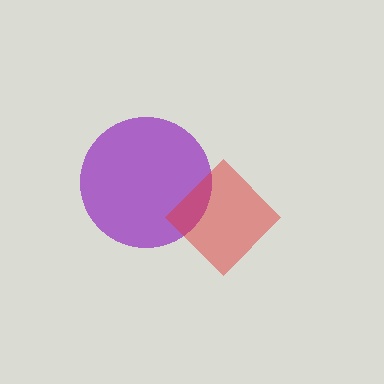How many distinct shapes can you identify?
There are 2 distinct shapes: a purple circle, a red diamond.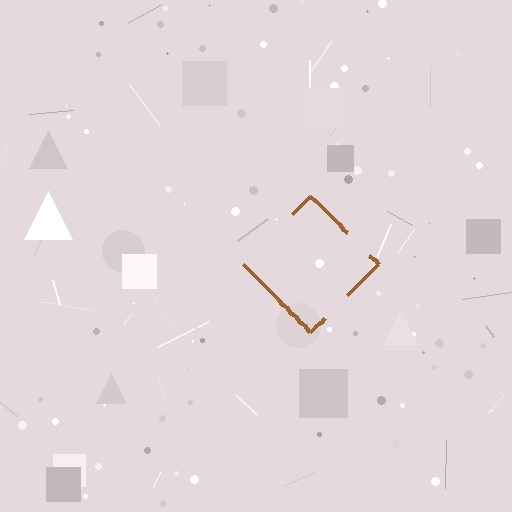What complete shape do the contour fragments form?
The contour fragments form a diamond.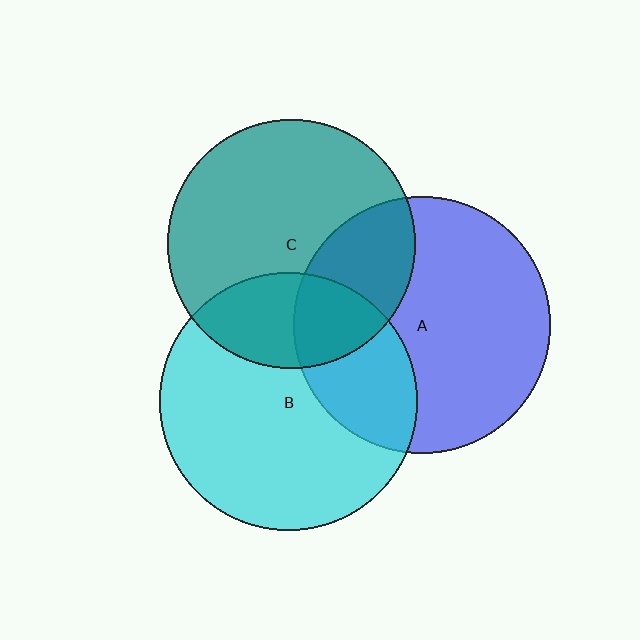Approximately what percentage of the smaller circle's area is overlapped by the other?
Approximately 30%.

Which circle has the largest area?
Circle B (cyan).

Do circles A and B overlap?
Yes.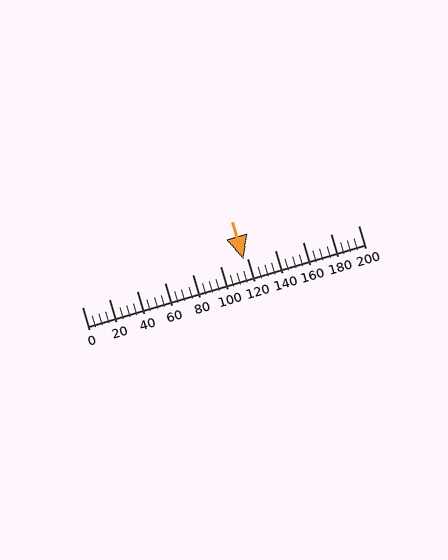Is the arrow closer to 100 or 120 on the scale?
The arrow is closer to 120.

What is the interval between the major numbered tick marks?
The major tick marks are spaced 20 units apart.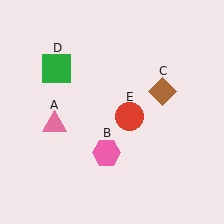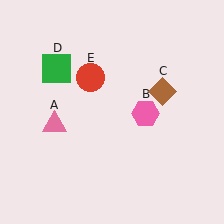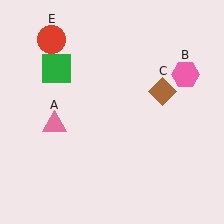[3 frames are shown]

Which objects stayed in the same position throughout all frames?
Pink triangle (object A) and brown diamond (object C) and green square (object D) remained stationary.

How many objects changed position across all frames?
2 objects changed position: pink hexagon (object B), red circle (object E).